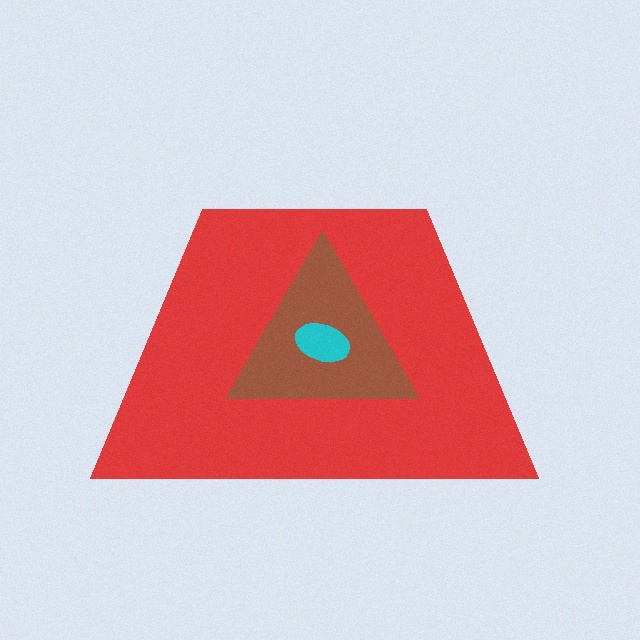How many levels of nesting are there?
3.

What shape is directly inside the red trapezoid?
The brown triangle.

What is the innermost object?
The cyan ellipse.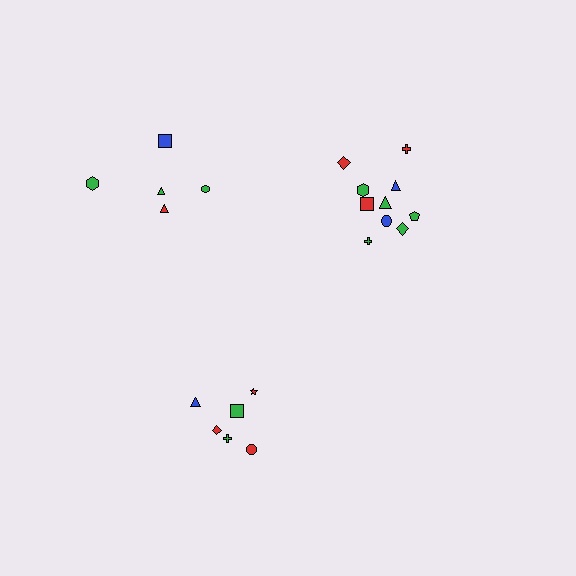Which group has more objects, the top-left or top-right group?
The top-right group.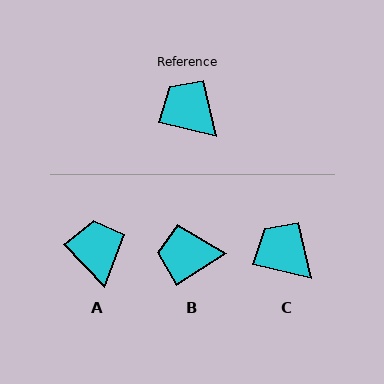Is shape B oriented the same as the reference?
No, it is off by about 46 degrees.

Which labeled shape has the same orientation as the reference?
C.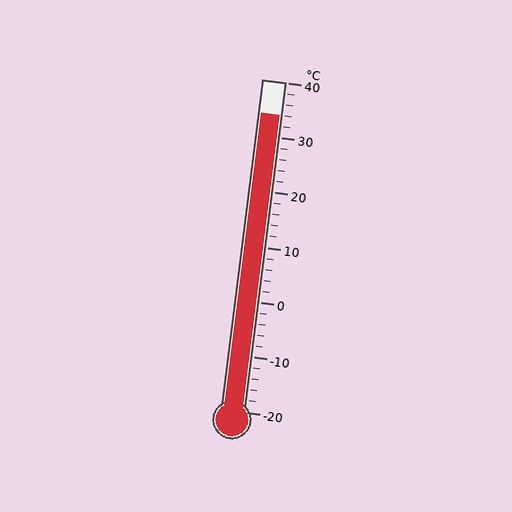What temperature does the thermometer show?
The thermometer shows approximately 34°C.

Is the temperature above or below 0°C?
The temperature is above 0°C.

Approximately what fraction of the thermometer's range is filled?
The thermometer is filled to approximately 90% of its range.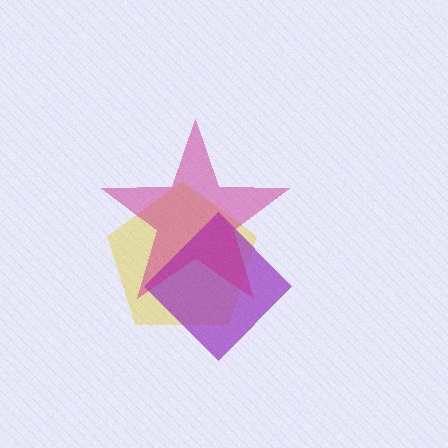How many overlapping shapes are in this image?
There are 3 overlapping shapes in the image.